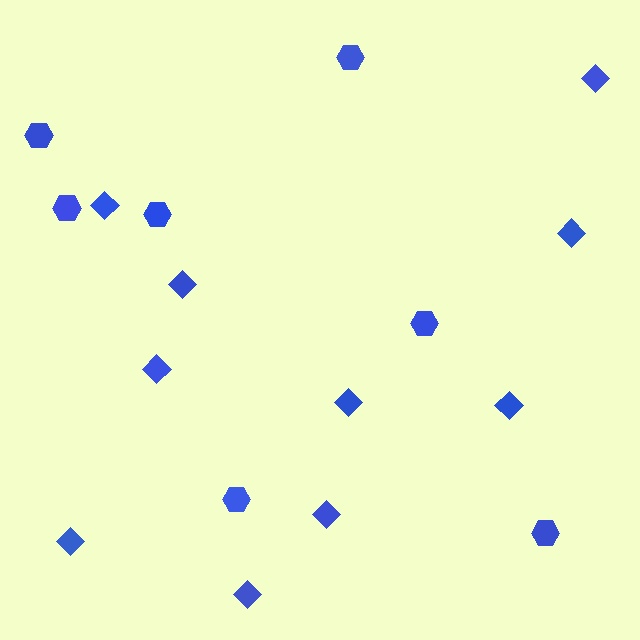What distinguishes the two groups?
There are 2 groups: one group of hexagons (7) and one group of diamonds (10).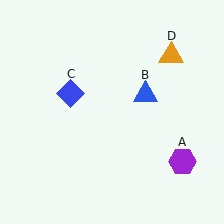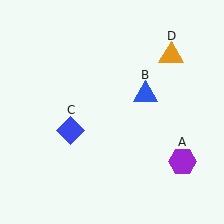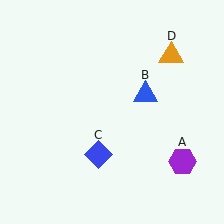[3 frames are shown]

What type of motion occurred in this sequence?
The blue diamond (object C) rotated counterclockwise around the center of the scene.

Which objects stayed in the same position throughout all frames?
Purple hexagon (object A) and blue triangle (object B) and orange triangle (object D) remained stationary.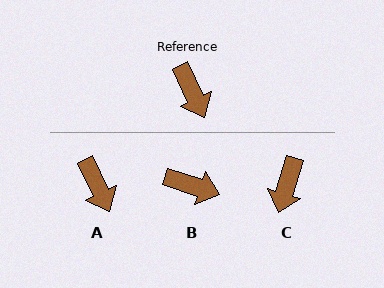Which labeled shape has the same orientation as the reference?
A.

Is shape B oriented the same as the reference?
No, it is off by about 47 degrees.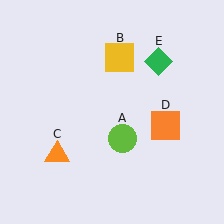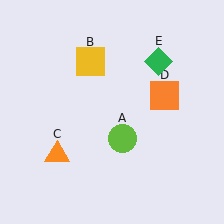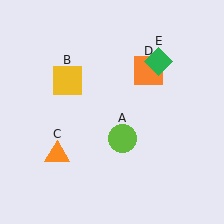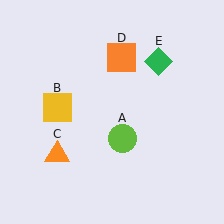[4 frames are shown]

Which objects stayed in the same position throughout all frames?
Lime circle (object A) and orange triangle (object C) and green diamond (object E) remained stationary.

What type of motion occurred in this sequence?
The yellow square (object B), orange square (object D) rotated counterclockwise around the center of the scene.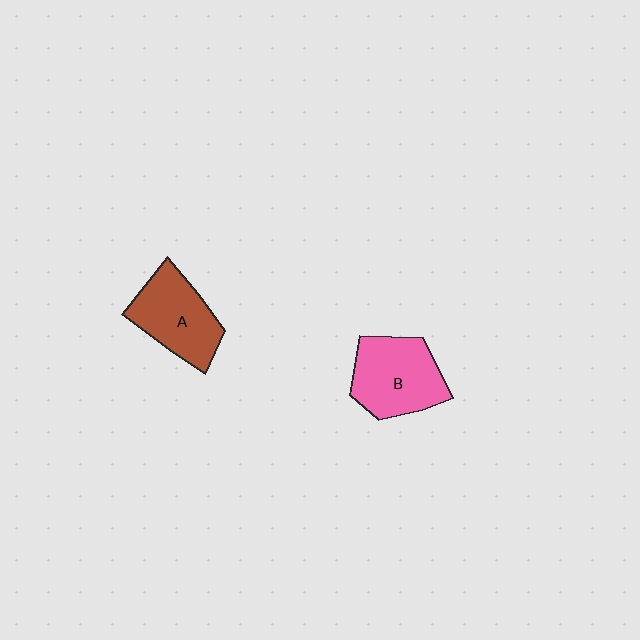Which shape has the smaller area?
Shape A (brown).